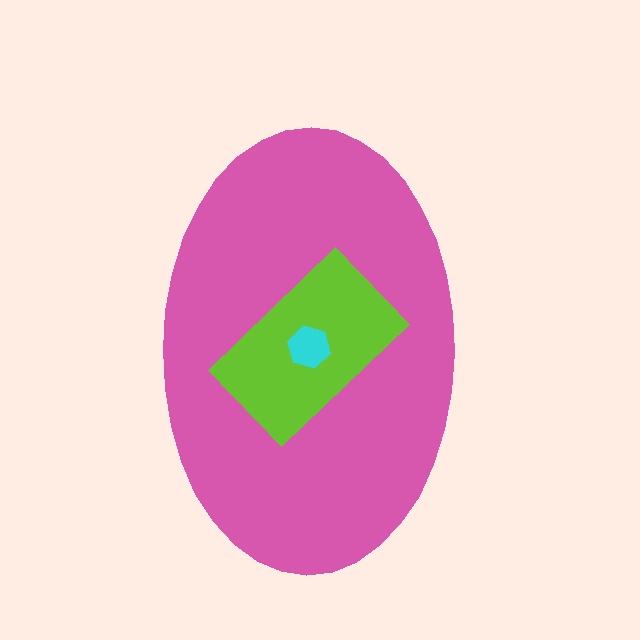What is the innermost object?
The cyan hexagon.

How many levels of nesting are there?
3.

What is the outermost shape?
The pink ellipse.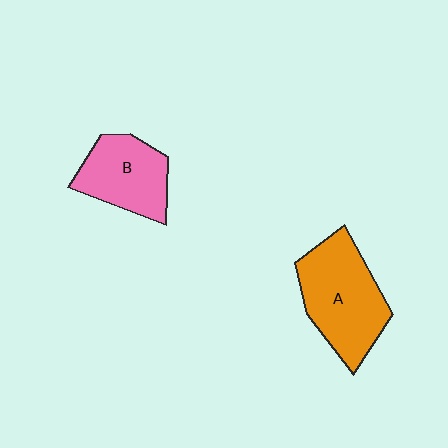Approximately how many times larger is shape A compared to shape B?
Approximately 1.4 times.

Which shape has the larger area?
Shape A (orange).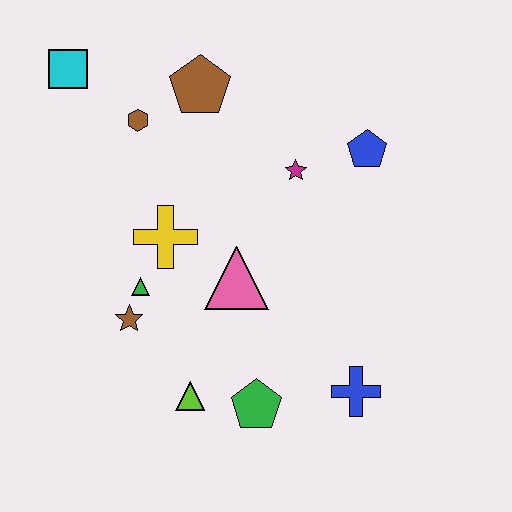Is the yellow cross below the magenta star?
Yes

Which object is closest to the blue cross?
The green pentagon is closest to the blue cross.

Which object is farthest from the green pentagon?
The cyan square is farthest from the green pentagon.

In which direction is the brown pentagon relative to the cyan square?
The brown pentagon is to the right of the cyan square.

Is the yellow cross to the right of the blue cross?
No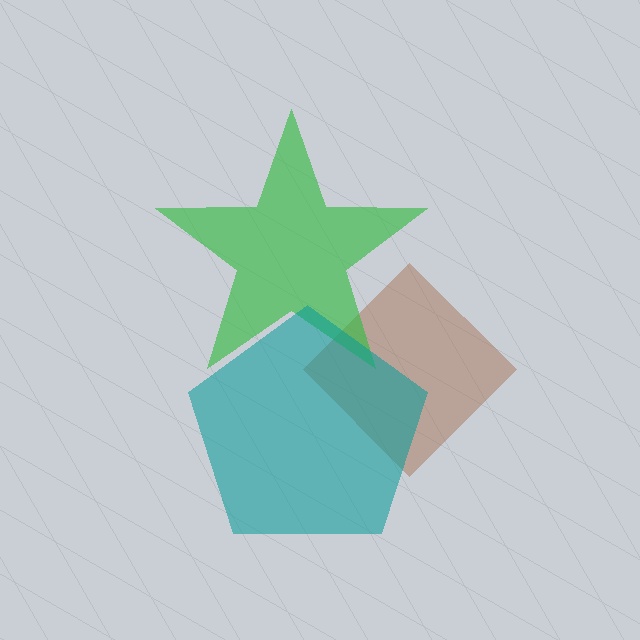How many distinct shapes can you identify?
There are 3 distinct shapes: a brown diamond, a green star, a teal pentagon.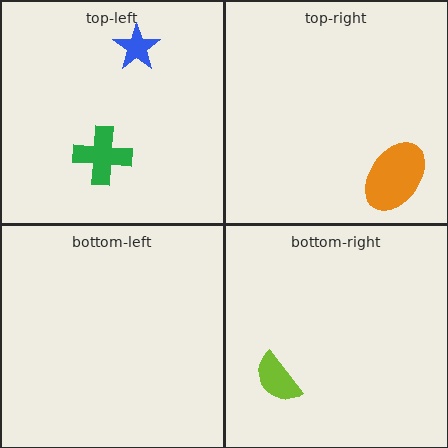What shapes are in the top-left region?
The blue star, the green cross.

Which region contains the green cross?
The top-left region.